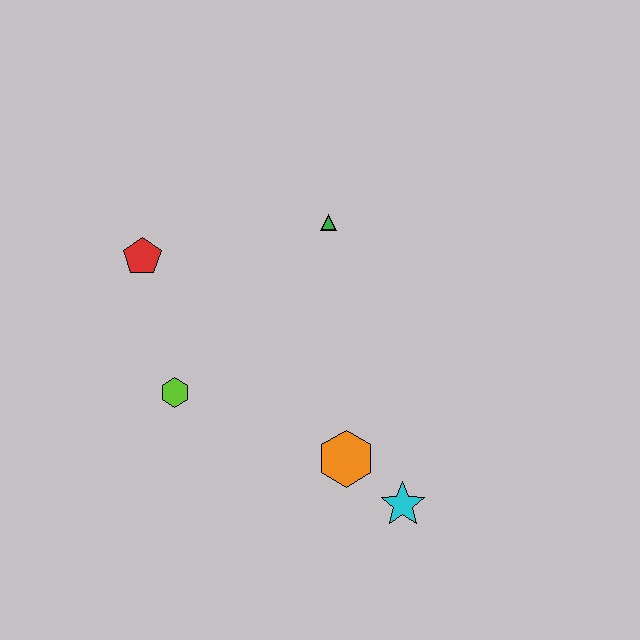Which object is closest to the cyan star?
The orange hexagon is closest to the cyan star.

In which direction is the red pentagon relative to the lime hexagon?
The red pentagon is above the lime hexagon.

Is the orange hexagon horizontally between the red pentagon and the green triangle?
No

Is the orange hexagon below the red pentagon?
Yes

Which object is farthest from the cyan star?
The red pentagon is farthest from the cyan star.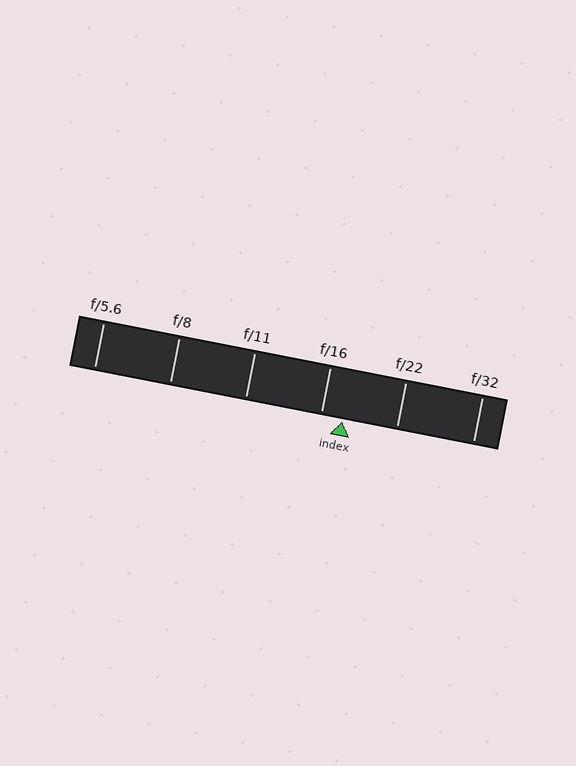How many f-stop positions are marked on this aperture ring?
There are 6 f-stop positions marked.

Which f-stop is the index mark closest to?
The index mark is closest to f/16.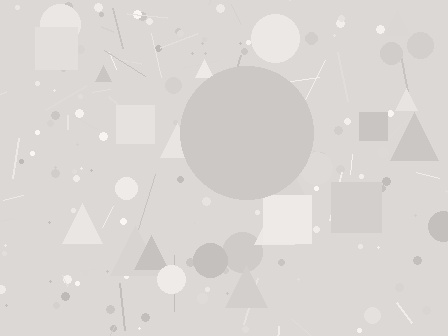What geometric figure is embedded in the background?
A circle is embedded in the background.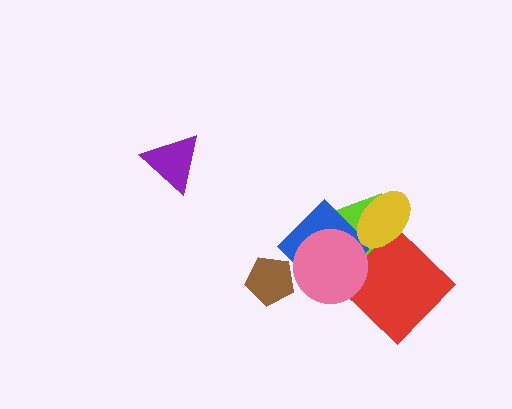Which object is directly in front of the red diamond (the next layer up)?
The pink circle is directly in front of the red diamond.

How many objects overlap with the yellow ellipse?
3 objects overlap with the yellow ellipse.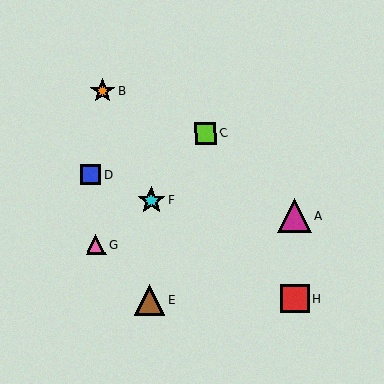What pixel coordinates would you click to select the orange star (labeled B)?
Click at (103, 91) to select the orange star B.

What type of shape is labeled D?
Shape D is a blue square.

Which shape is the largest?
The magenta triangle (labeled A) is the largest.